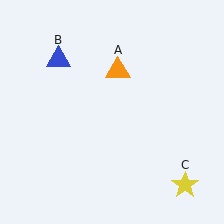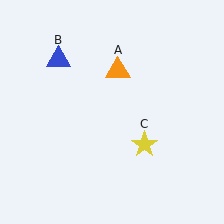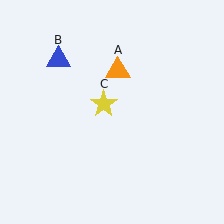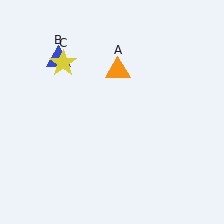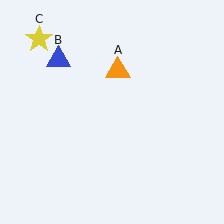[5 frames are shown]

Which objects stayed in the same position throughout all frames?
Orange triangle (object A) and blue triangle (object B) remained stationary.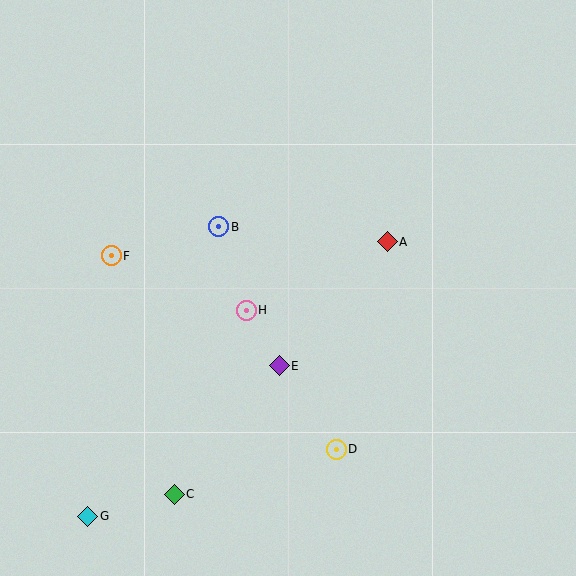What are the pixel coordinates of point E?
Point E is at (279, 366).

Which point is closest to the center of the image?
Point H at (246, 310) is closest to the center.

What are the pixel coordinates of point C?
Point C is at (174, 494).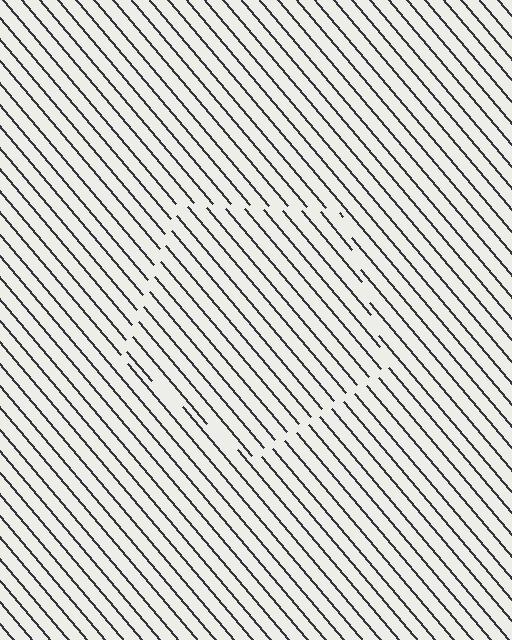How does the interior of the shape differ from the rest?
The interior of the shape contains the same grating, shifted by half a period — the contour is defined by the phase discontinuity where line-ends from the inner and outer gratings abut.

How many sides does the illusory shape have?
5 sides — the line-ends trace a pentagon.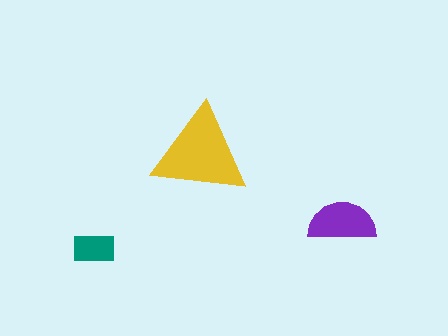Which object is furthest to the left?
The teal rectangle is leftmost.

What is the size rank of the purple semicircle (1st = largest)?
2nd.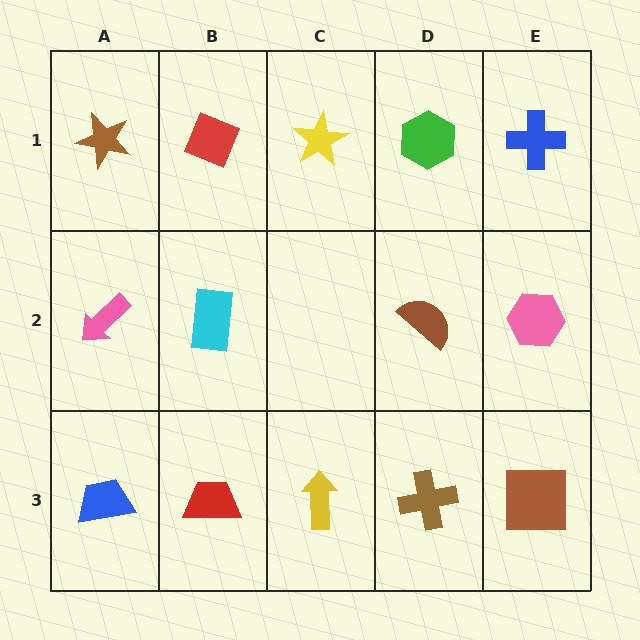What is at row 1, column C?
A yellow star.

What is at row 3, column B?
A red trapezoid.